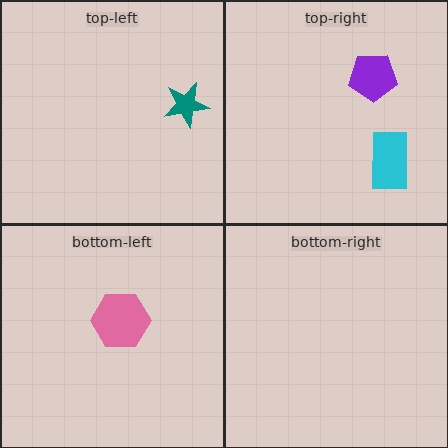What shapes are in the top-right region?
The cyan rectangle, the purple pentagon.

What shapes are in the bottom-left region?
The pink hexagon.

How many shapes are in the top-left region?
1.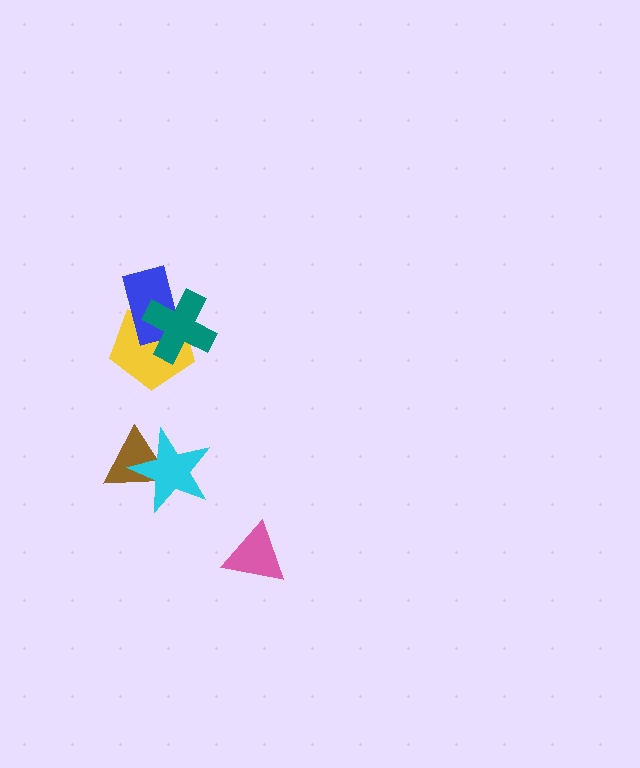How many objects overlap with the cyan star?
1 object overlaps with the cyan star.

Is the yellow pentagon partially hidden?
Yes, it is partially covered by another shape.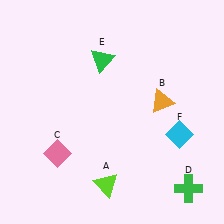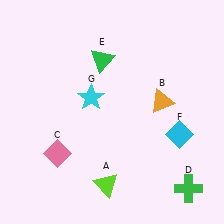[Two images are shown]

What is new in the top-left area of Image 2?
A cyan star (G) was added in the top-left area of Image 2.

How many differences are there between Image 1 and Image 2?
There is 1 difference between the two images.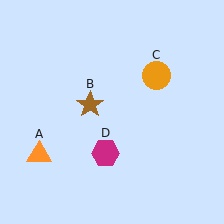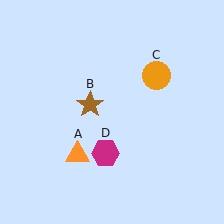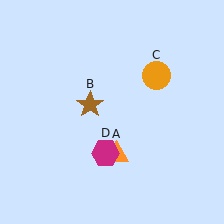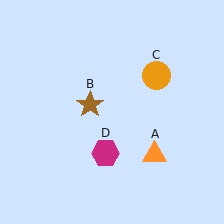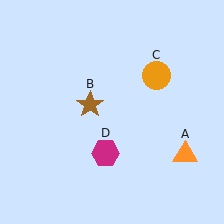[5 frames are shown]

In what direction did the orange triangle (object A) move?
The orange triangle (object A) moved right.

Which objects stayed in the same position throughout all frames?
Brown star (object B) and orange circle (object C) and magenta hexagon (object D) remained stationary.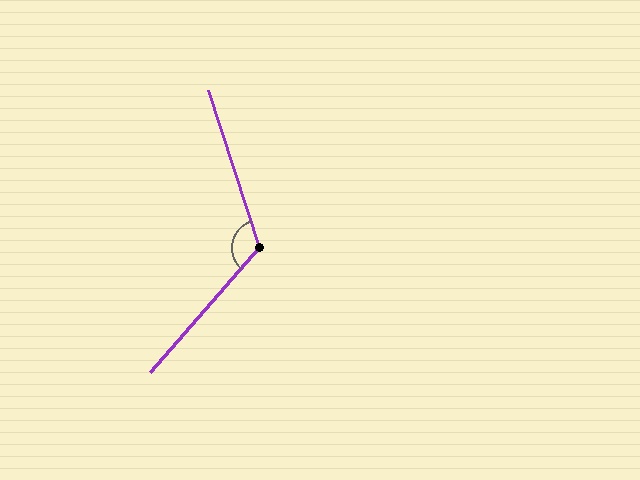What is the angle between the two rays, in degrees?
Approximately 120 degrees.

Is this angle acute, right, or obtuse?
It is obtuse.